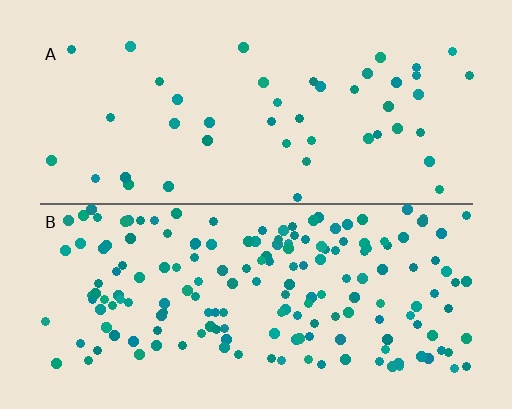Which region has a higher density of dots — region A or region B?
B (the bottom).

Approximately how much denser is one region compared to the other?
Approximately 3.9× — region B over region A.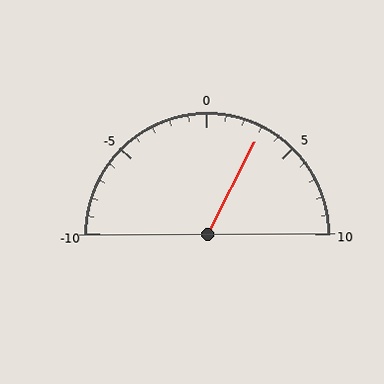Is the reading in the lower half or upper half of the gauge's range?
The reading is in the upper half of the range (-10 to 10).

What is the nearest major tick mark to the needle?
The nearest major tick mark is 5.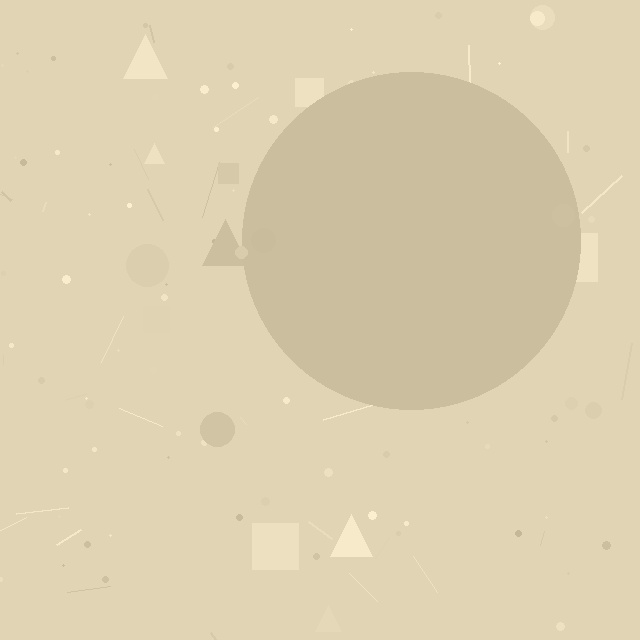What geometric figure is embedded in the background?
A circle is embedded in the background.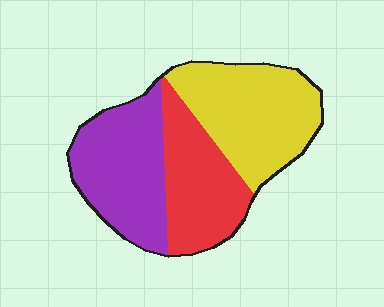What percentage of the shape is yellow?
Yellow takes up about three eighths (3/8) of the shape.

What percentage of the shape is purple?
Purple takes up about one third (1/3) of the shape.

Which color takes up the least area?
Red, at roughly 30%.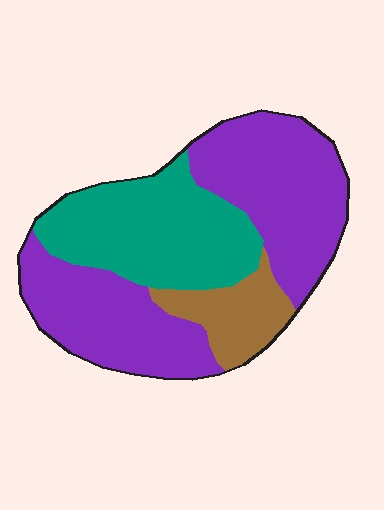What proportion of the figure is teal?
Teal covers about 30% of the figure.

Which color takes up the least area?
Brown, at roughly 15%.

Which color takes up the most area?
Purple, at roughly 55%.